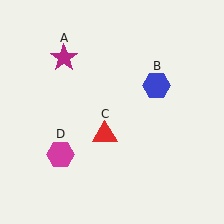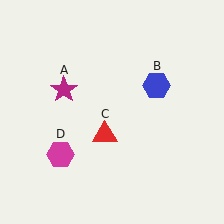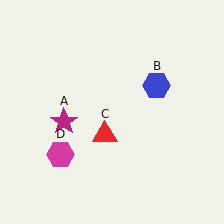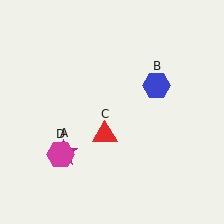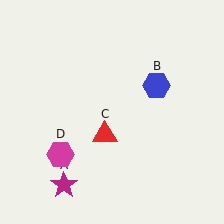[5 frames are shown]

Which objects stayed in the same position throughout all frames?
Blue hexagon (object B) and red triangle (object C) and magenta hexagon (object D) remained stationary.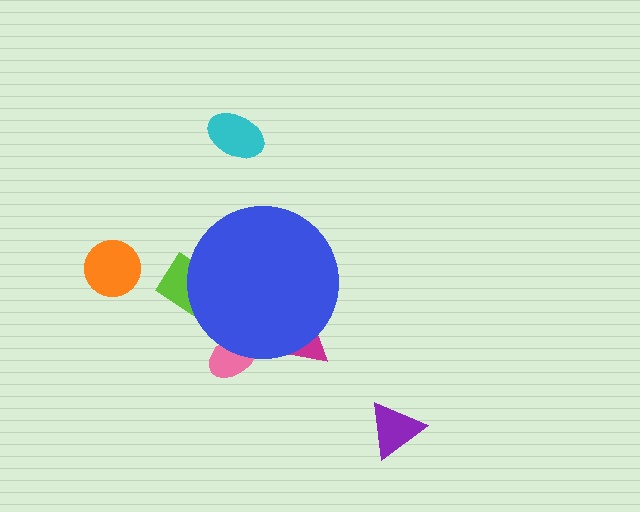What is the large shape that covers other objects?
A blue circle.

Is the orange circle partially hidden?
No, the orange circle is fully visible.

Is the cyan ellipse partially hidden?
No, the cyan ellipse is fully visible.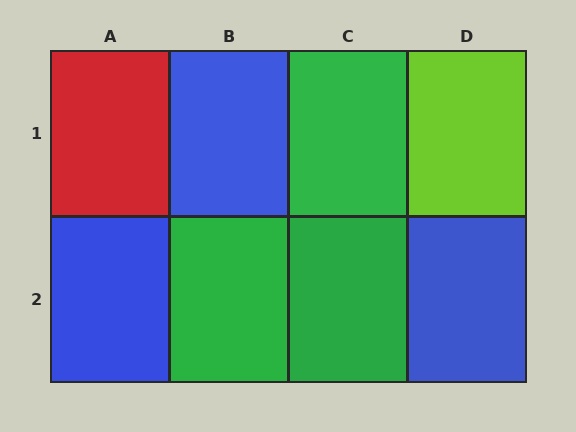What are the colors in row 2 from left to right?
Blue, green, green, blue.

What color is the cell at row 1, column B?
Blue.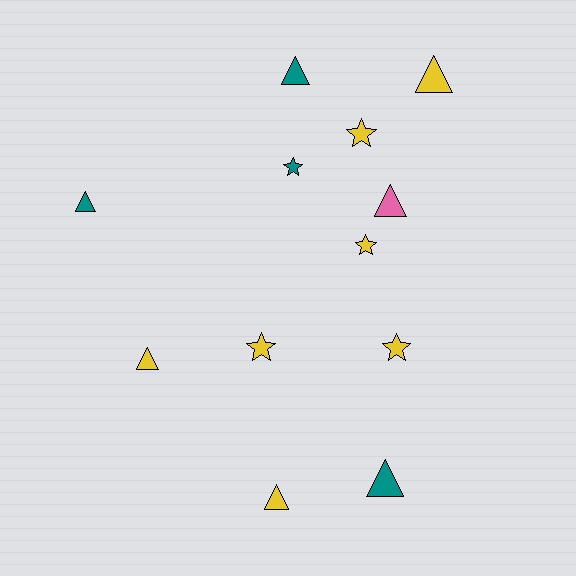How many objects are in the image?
There are 12 objects.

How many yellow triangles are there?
There are 3 yellow triangles.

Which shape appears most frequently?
Triangle, with 7 objects.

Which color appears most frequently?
Yellow, with 7 objects.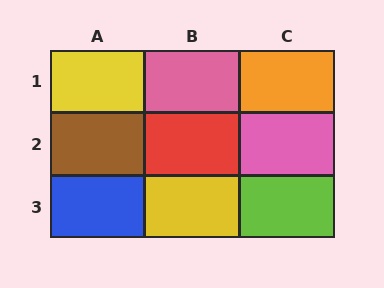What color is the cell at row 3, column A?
Blue.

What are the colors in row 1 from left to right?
Yellow, pink, orange.